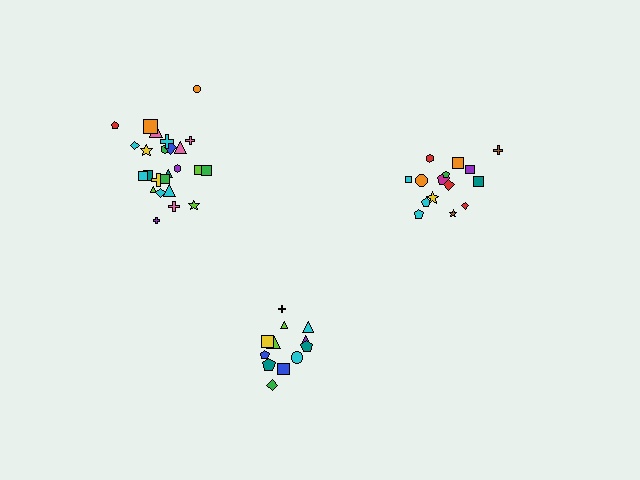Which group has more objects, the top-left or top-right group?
The top-left group.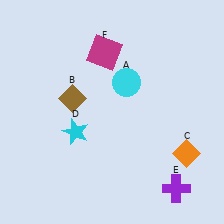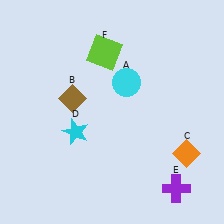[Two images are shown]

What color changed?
The square (F) changed from magenta in Image 1 to lime in Image 2.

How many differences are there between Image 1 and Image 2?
There is 1 difference between the two images.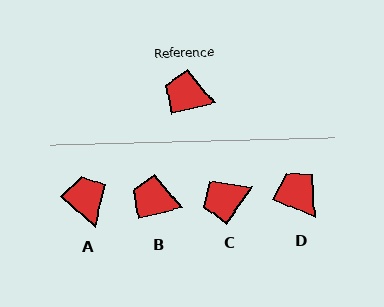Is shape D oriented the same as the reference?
No, it is off by about 37 degrees.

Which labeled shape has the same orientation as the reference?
B.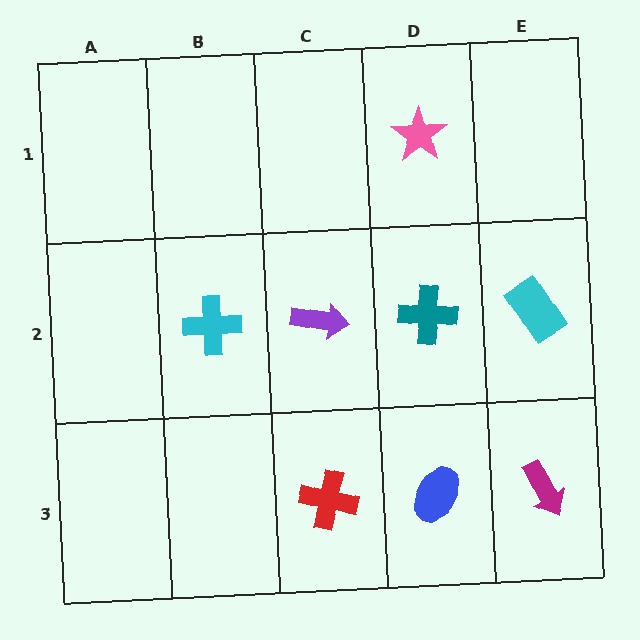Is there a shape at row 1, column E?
No, that cell is empty.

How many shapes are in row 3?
3 shapes.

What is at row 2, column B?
A cyan cross.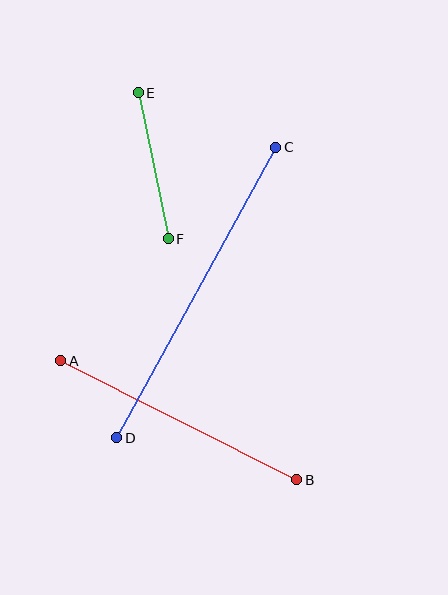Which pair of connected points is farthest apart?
Points C and D are farthest apart.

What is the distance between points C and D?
The distance is approximately 331 pixels.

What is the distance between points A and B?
The distance is approximately 264 pixels.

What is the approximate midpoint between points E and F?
The midpoint is at approximately (153, 166) pixels.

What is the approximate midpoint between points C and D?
The midpoint is at approximately (196, 292) pixels.